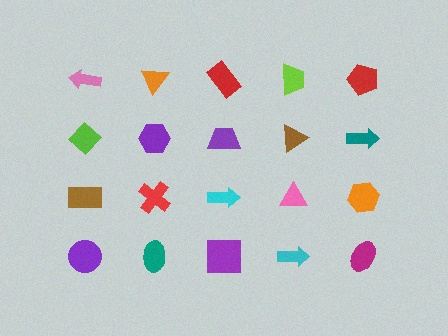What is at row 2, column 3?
A purple trapezoid.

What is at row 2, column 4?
A brown triangle.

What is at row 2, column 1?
A lime diamond.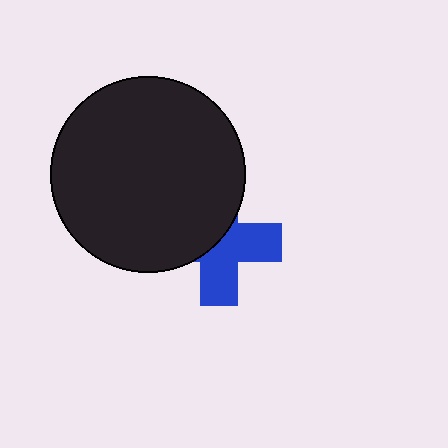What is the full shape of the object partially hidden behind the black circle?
The partially hidden object is a blue cross.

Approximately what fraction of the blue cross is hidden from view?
Roughly 49% of the blue cross is hidden behind the black circle.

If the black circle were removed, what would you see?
You would see the complete blue cross.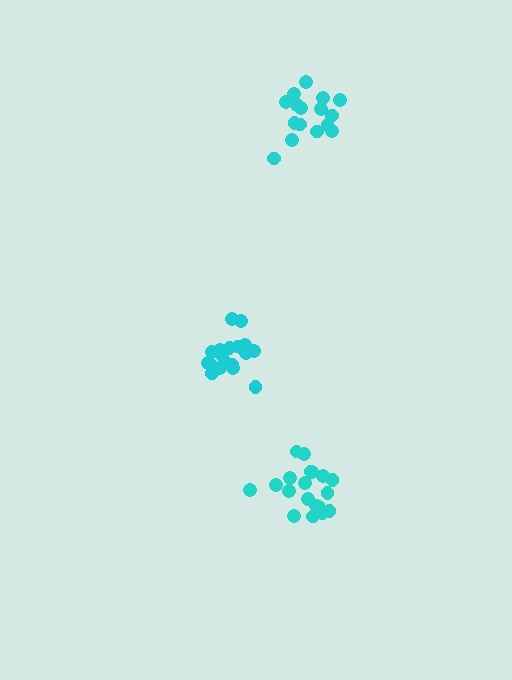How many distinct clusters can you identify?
There are 3 distinct clusters.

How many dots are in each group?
Group 1: 19 dots, Group 2: 16 dots, Group 3: 19 dots (54 total).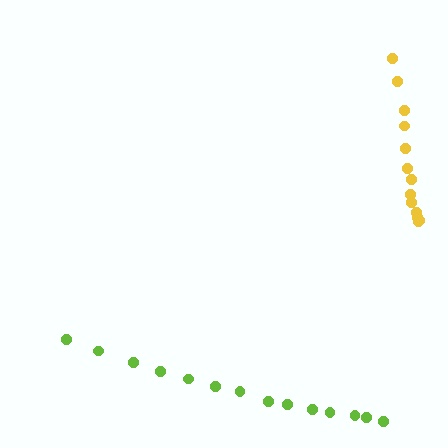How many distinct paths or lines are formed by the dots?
There are 2 distinct paths.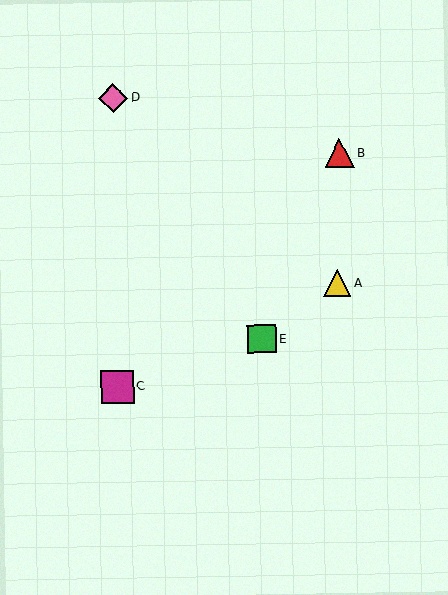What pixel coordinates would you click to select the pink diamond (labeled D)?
Click at (113, 98) to select the pink diamond D.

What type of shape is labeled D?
Shape D is a pink diamond.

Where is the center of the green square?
The center of the green square is at (262, 339).